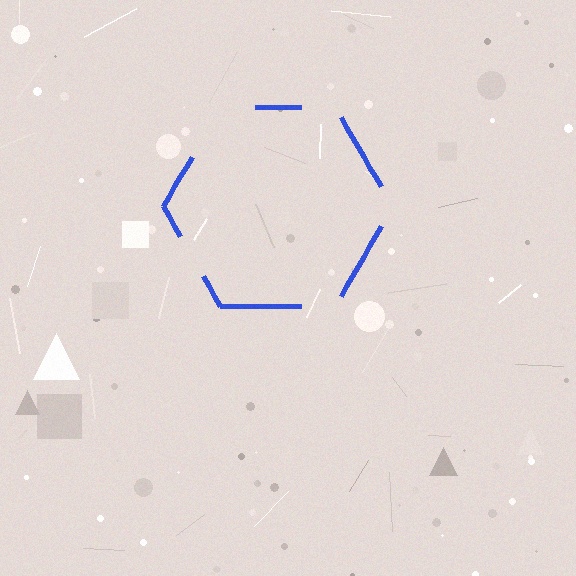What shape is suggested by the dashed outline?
The dashed outline suggests a hexagon.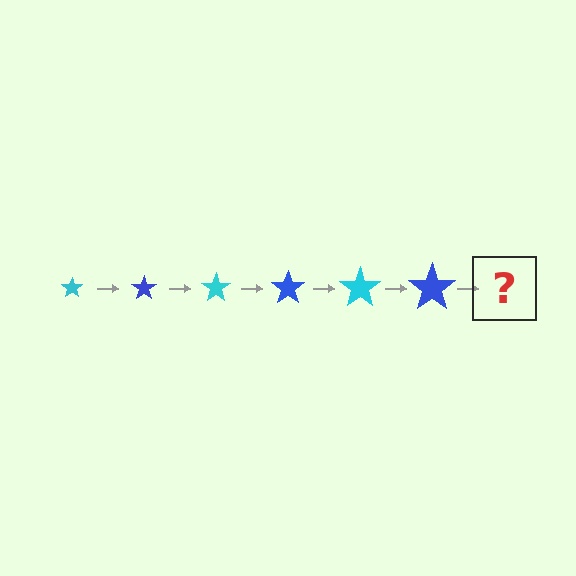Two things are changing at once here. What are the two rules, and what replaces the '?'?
The two rules are that the star grows larger each step and the color cycles through cyan and blue. The '?' should be a cyan star, larger than the previous one.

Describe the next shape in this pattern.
It should be a cyan star, larger than the previous one.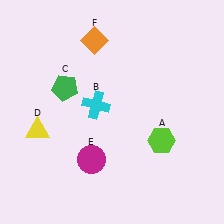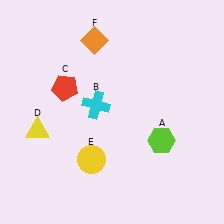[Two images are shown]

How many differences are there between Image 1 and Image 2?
There are 2 differences between the two images.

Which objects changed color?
C changed from green to red. E changed from magenta to yellow.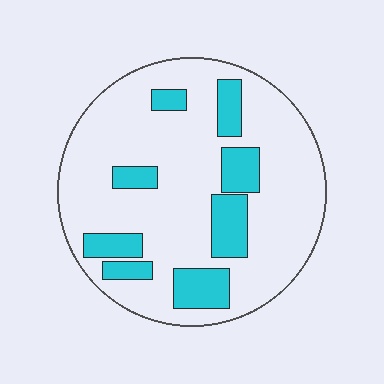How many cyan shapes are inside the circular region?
8.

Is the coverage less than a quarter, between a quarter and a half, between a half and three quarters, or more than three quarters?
Less than a quarter.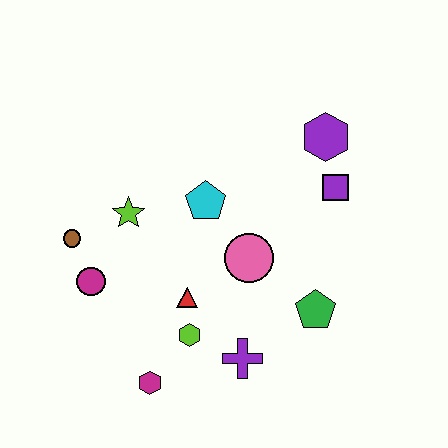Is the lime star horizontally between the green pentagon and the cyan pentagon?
No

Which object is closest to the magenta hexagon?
The lime hexagon is closest to the magenta hexagon.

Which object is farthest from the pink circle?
The brown circle is farthest from the pink circle.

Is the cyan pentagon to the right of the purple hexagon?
No